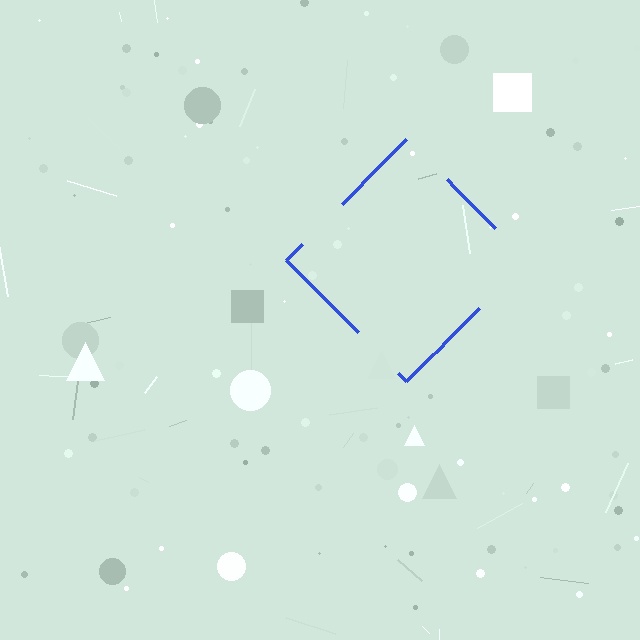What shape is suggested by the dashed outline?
The dashed outline suggests a diamond.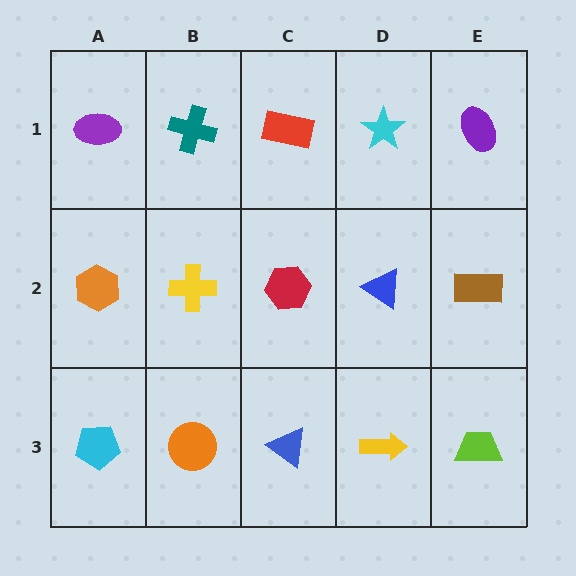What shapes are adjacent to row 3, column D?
A blue triangle (row 2, column D), a blue triangle (row 3, column C), a lime trapezoid (row 3, column E).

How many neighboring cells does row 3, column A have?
2.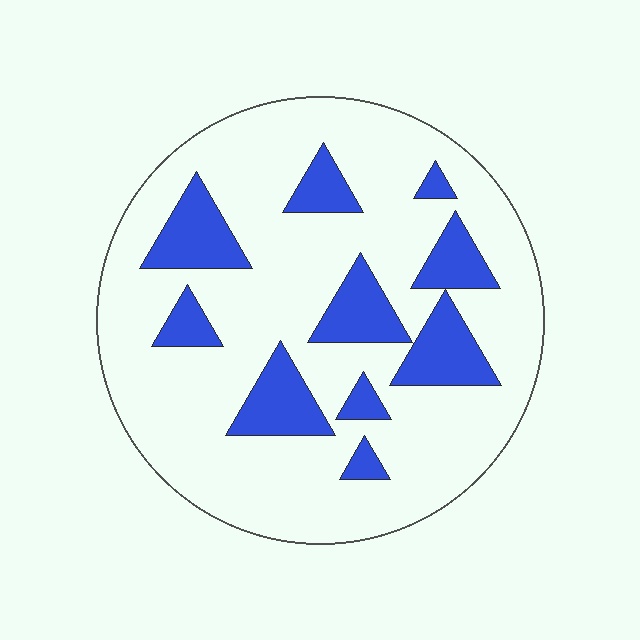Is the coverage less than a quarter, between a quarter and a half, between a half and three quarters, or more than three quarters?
Less than a quarter.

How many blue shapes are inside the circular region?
10.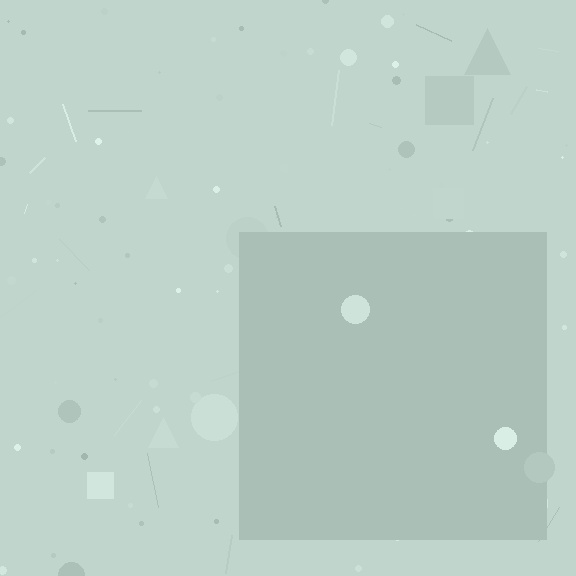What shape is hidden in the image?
A square is hidden in the image.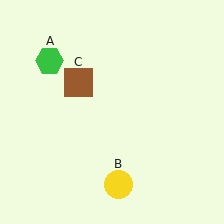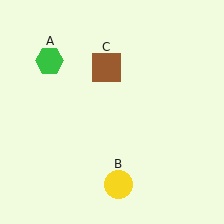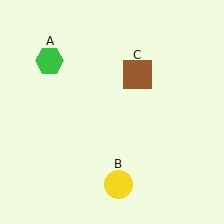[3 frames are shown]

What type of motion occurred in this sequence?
The brown square (object C) rotated clockwise around the center of the scene.